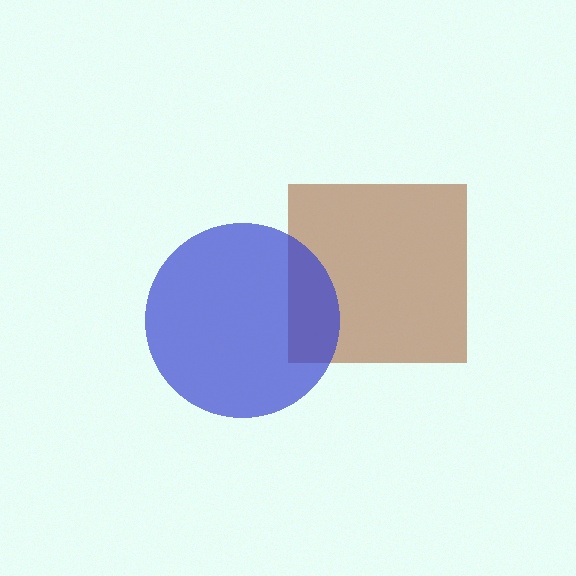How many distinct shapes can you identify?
There are 2 distinct shapes: a brown square, a blue circle.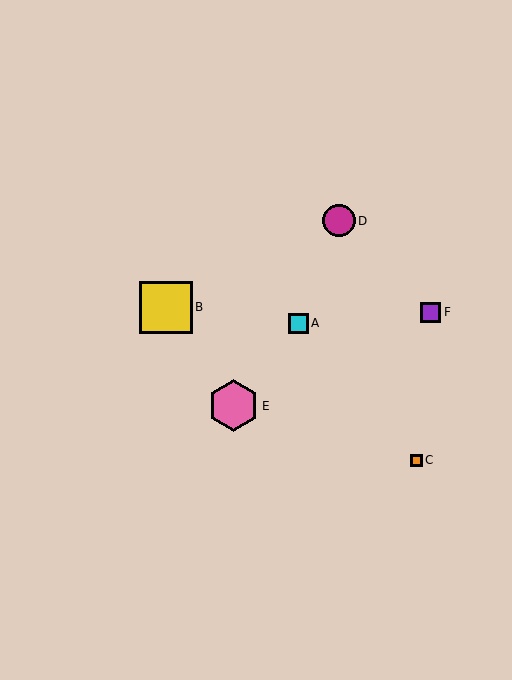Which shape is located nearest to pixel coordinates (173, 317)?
The yellow square (labeled B) at (166, 307) is nearest to that location.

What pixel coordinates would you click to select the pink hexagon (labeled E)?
Click at (233, 406) to select the pink hexagon E.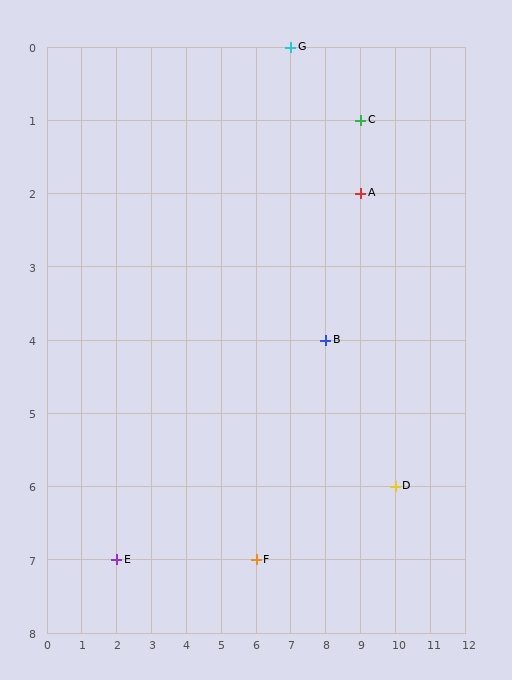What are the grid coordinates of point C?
Point C is at grid coordinates (9, 1).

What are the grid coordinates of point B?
Point B is at grid coordinates (8, 4).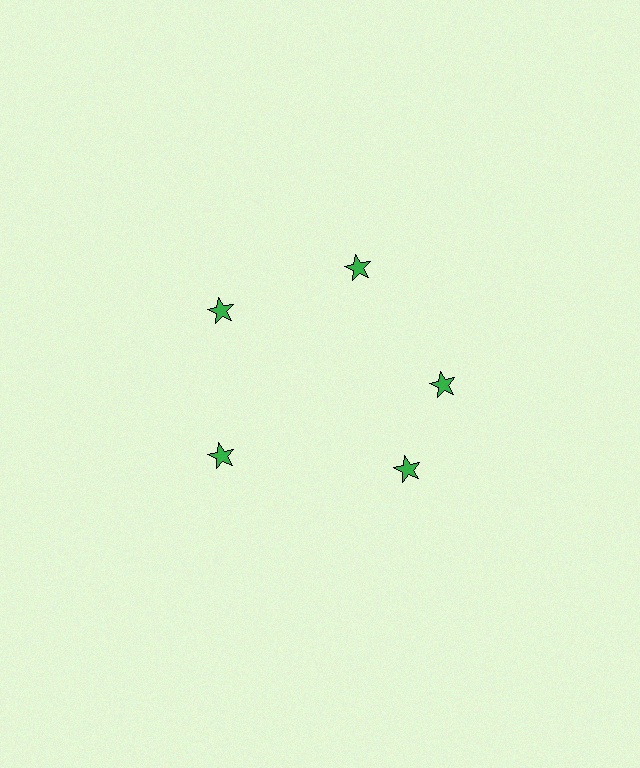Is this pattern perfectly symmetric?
No. The 5 green stars are arranged in a ring, but one element near the 5 o'clock position is rotated out of alignment along the ring, breaking the 5-fold rotational symmetry.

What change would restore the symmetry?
The symmetry would be restored by rotating it back into even spacing with its neighbors so that all 5 stars sit at equal angles and equal distance from the center.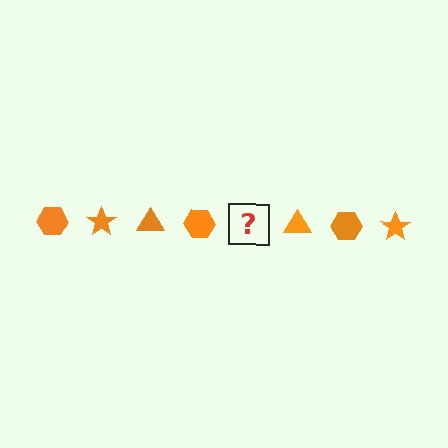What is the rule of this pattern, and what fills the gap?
The rule is that the pattern cycles through hexagon, star, triangle shapes in orange. The gap should be filled with an orange star.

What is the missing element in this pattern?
The missing element is an orange star.